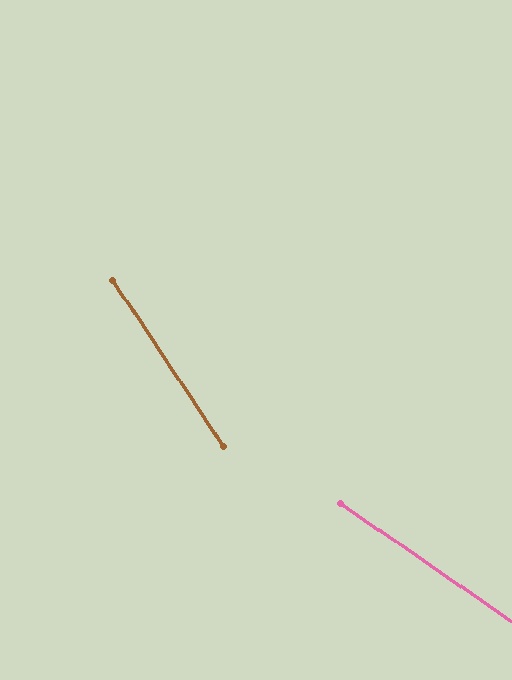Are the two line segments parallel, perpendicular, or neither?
Neither parallel nor perpendicular — they differ by about 22°.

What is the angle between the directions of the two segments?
Approximately 22 degrees.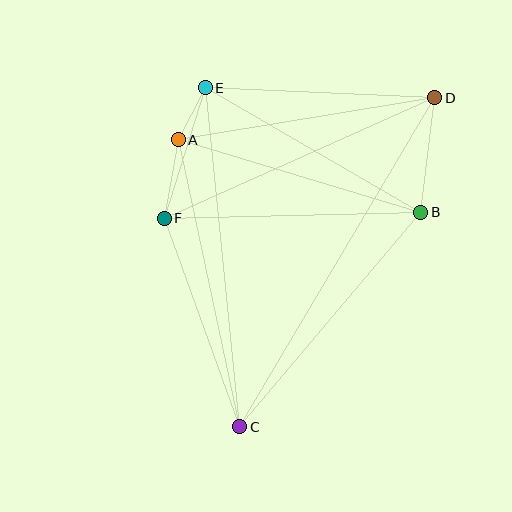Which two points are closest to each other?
Points A and E are closest to each other.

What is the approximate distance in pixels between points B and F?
The distance between B and F is approximately 257 pixels.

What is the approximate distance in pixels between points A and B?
The distance between A and B is approximately 253 pixels.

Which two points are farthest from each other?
Points C and D are farthest from each other.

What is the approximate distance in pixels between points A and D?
The distance between A and D is approximately 260 pixels.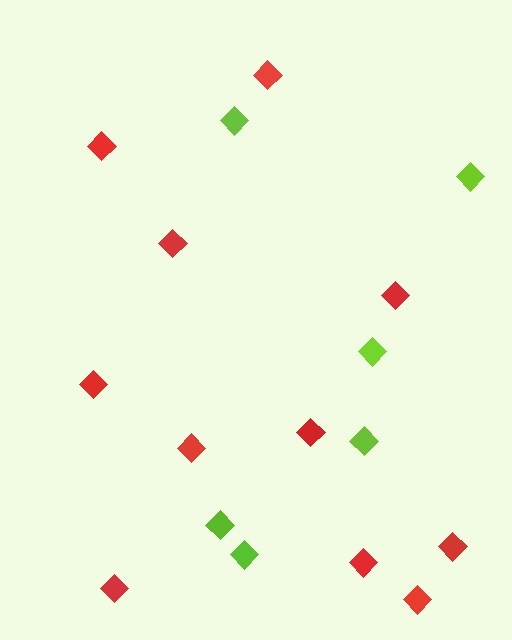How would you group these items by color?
There are 2 groups: one group of red diamonds (11) and one group of lime diamonds (6).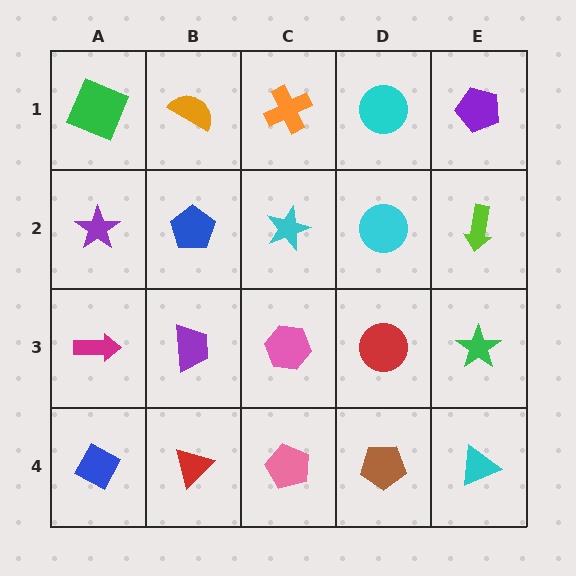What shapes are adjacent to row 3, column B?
A blue pentagon (row 2, column B), a red triangle (row 4, column B), a magenta arrow (row 3, column A), a pink hexagon (row 3, column C).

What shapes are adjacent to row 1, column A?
A purple star (row 2, column A), an orange semicircle (row 1, column B).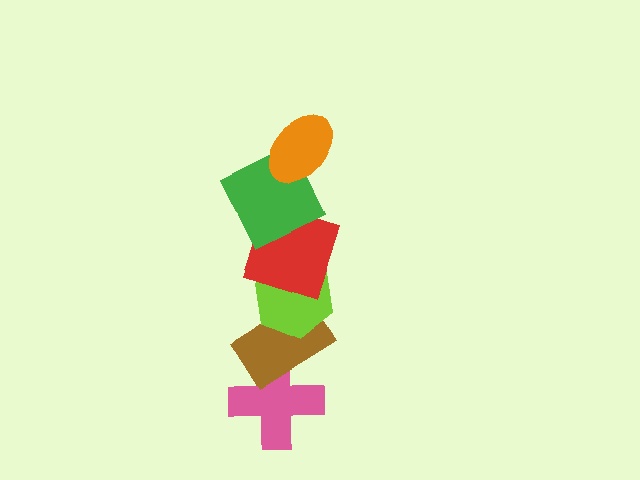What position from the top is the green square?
The green square is 2nd from the top.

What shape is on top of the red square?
The green square is on top of the red square.